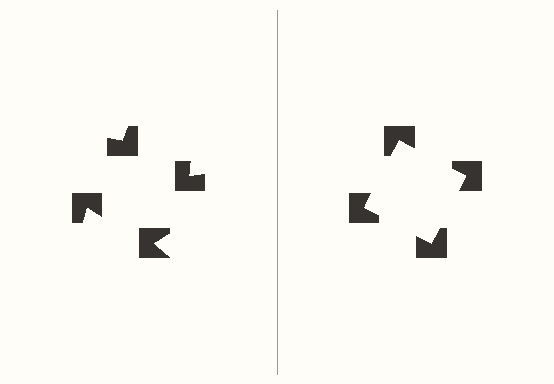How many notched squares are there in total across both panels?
8 — 4 on each side.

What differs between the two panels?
The notched squares are positioned identically on both sides; only the wedge orientations differ. On the right they align to a square; on the left they are misaligned.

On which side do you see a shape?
An illusory square appears on the right side. On the left side the wedge cuts are rotated, so no coherent shape forms.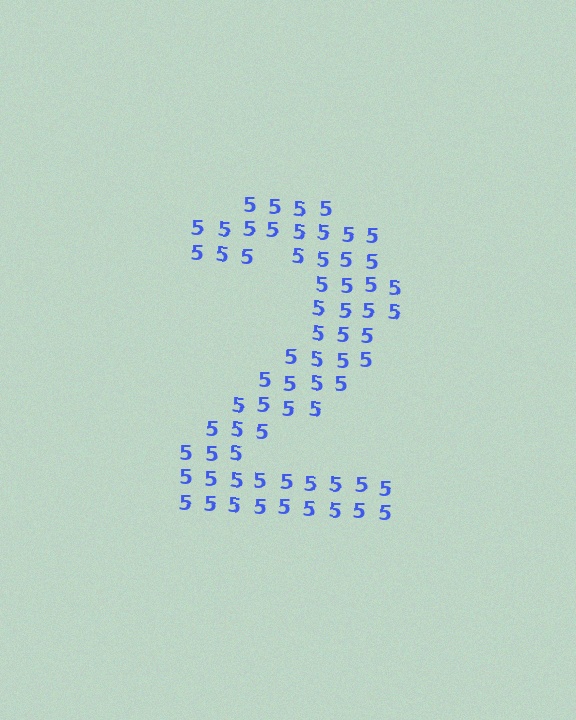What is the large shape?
The large shape is the digit 2.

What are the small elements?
The small elements are digit 5's.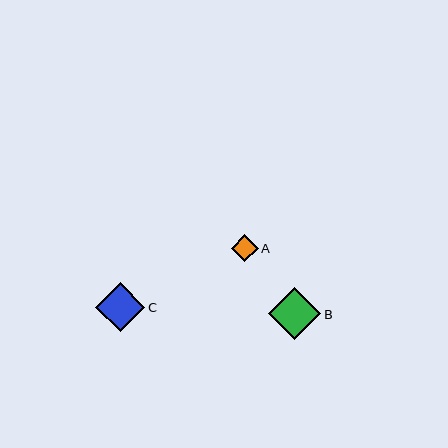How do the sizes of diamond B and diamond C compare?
Diamond B and diamond C are approximately the same size.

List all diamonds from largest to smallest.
From largest to smallest: B, C, A.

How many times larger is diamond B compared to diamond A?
Diamond B is approximately 1.9 times the size of diamond A.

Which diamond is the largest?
Diamond B is the largest with a size of approximately 52 pixels.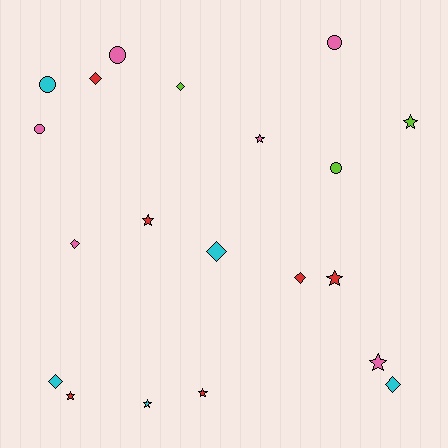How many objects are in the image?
There are 20 objects.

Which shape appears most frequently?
Star, with 8 objects.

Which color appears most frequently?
Pink, with 6 objects.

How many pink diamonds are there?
There is 1 pink diamond.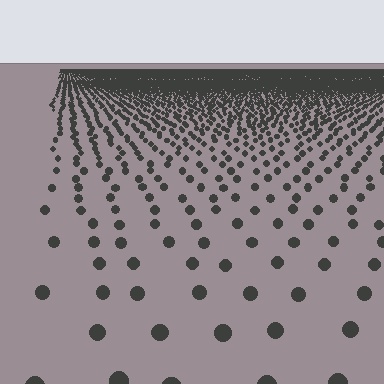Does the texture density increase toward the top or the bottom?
Density increases toward the top.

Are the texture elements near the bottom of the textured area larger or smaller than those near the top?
Larger. Near the bottom, elements are closer to the viewer and appear at a bigger on-screen size.